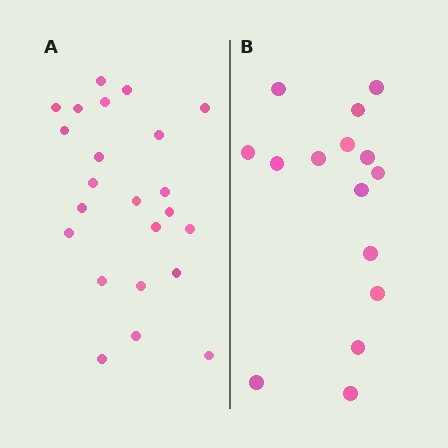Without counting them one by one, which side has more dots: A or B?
Region A (the left region) has more dots.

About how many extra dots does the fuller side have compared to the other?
Region A has roughly 8 or so more dots than region B.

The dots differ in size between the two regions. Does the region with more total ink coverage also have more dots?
No. Region B has more total ink coverage because its dots are larger, but region A actually contains more individual dots. Total area can be misleading — the number of items is what matters here.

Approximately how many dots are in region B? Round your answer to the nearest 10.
About 20 dots. (The exact count is 15, which rounds to 20.)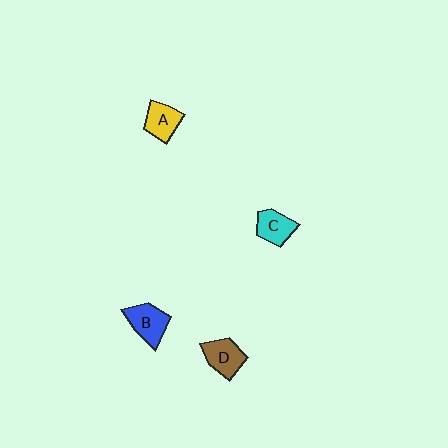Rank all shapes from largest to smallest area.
From largest to smallest: B (blue), D (brown), A (yellow), C (cyan).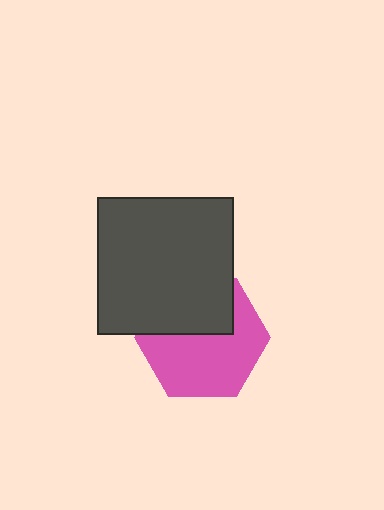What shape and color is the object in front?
The object in front is a dark gray square.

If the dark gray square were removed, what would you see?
You would see the complete pink hexagon.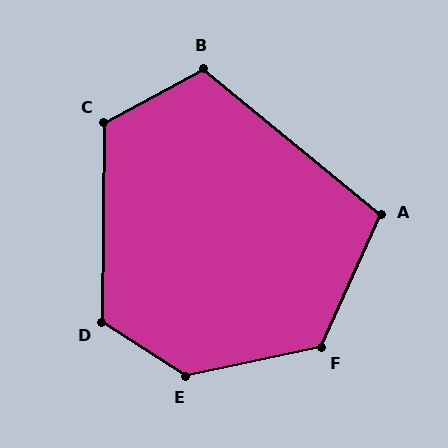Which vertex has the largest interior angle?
E, at approximately 135 degrees.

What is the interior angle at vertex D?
Approximately 122 degrees (obtuse).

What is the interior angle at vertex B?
Approximately 112 degrees (obtuse).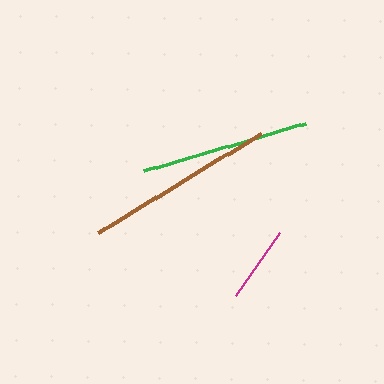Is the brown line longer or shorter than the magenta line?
The brown line is longer than the magenta line.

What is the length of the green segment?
The green segment is approximately 169 pixels long.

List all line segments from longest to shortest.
From longest to shortest: brown, green, magenta.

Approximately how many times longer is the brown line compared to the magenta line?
The brown line is approximately 2.5 times the length of the magenta line.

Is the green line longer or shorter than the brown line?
The brown line is longer than the green line.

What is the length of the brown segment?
The brown segment is approximately 190 pixels long.